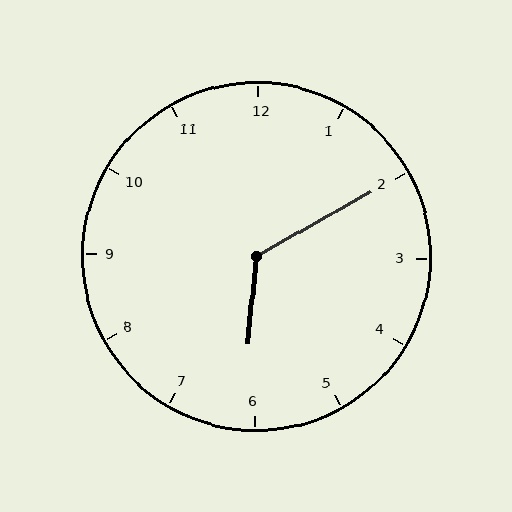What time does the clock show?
6:10.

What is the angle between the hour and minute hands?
Approximately 125 degrees.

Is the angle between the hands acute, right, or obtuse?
It is obtuse.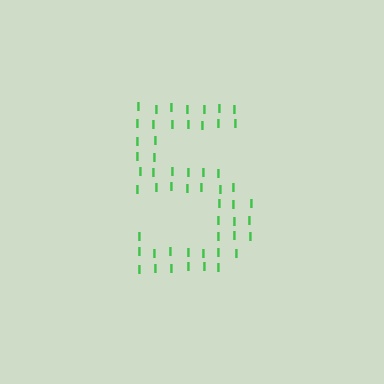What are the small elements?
The small elements are letter I's.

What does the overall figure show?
The overall figure shows the digit 5.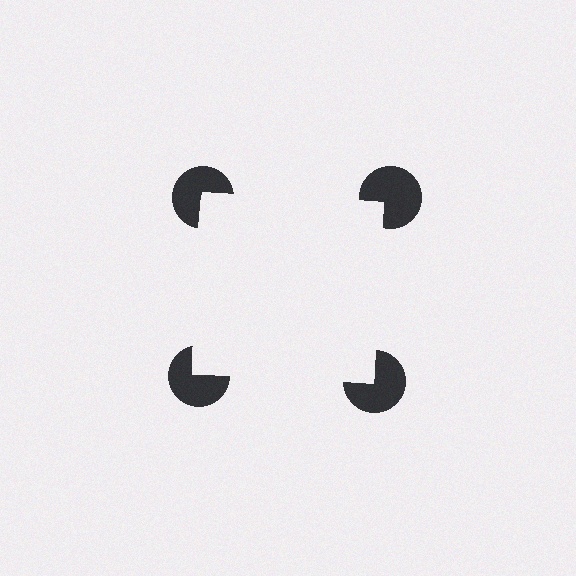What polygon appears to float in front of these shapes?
An illusory square — its edges are inferred from the aligned wedge cuts in the pac-man discs, not physically drawn.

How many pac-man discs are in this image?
There are 4 — one at each vertex of the illusory square.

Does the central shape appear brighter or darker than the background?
It typically appears slightly brighter than the background, even though no actual brightness change is drawn.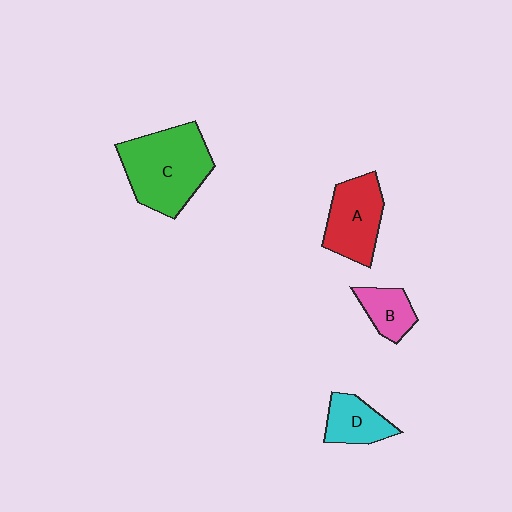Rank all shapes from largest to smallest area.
From largest to smallest: C (green), A (red), D (cyan), B (pink).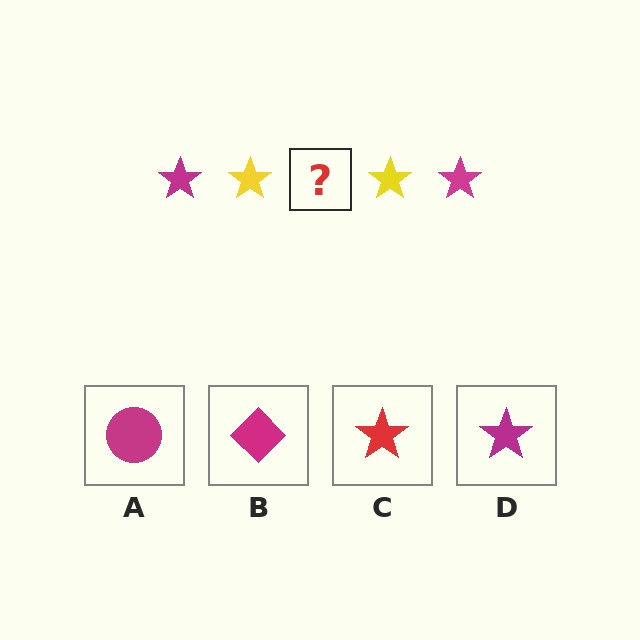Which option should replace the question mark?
Option D.